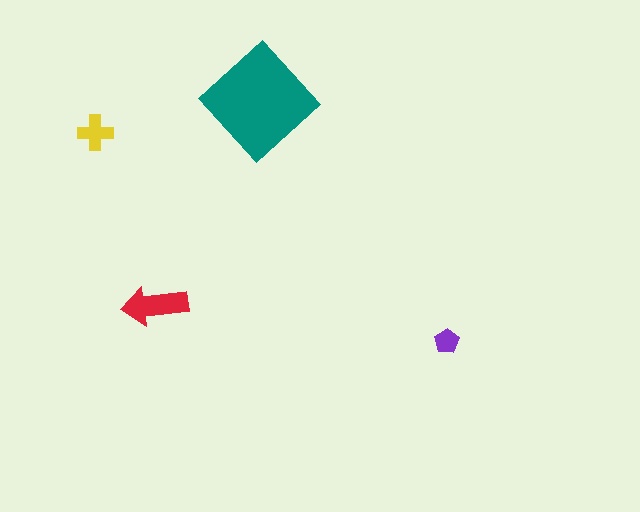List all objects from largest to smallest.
The teal diamond, the red arrow, the yellow cross, the purple pentagon.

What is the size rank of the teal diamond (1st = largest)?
1st.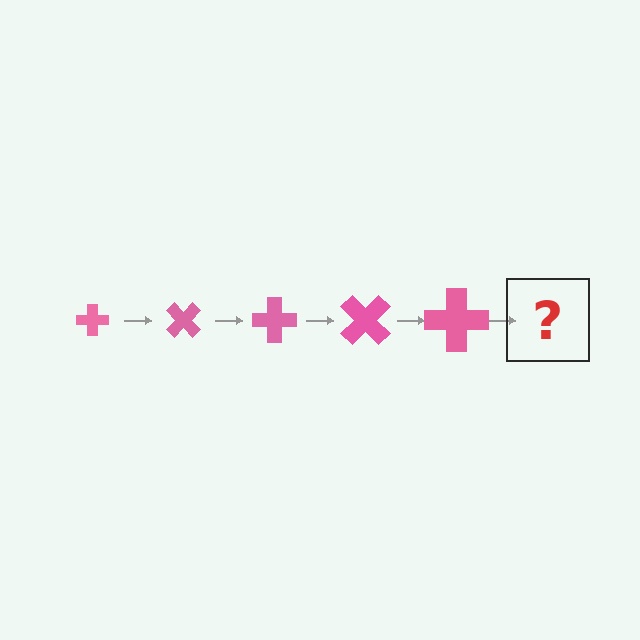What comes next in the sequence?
The next element should be a cross, larger than the previous one and rotated 225 degrees from the start.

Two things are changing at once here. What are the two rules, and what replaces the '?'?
The two rules are that the cross grows larger each step and it rotates 45 degrees each step. The '?' should be a cross, larger than the previous one and rotated 225 degrees from the start.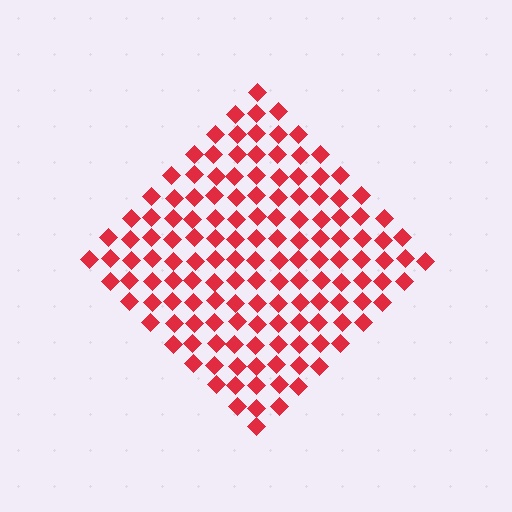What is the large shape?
The large shape is a diamond.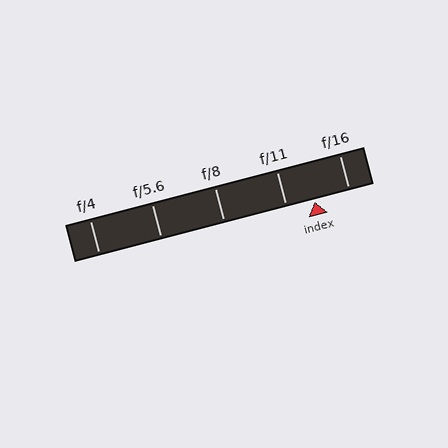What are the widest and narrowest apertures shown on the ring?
The widest aperture shown is f/4 and the narrowest is f/16.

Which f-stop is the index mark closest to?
The index mark is closest to f/11.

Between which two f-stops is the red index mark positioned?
The index mark is between f/11 and f/16.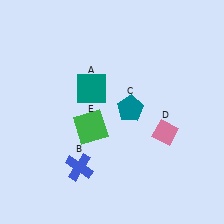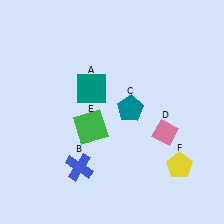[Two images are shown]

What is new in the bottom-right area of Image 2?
A yellow pentagon (F) was added in the bottom-right area of Image 2.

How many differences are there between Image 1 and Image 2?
There is 1 difference between the two images.